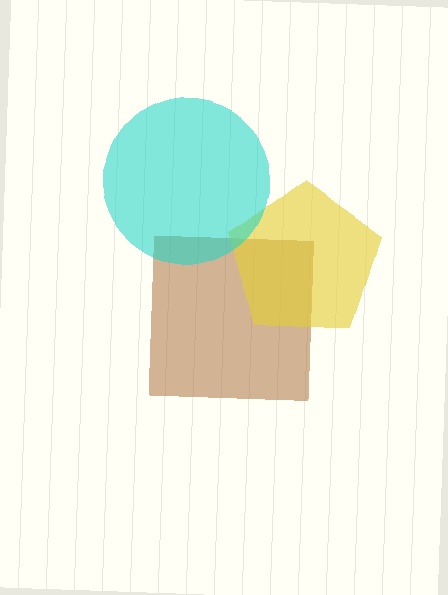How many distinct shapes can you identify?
There are 3 distinct shapes: a brown square, a yellow pentagon, a cyan circle.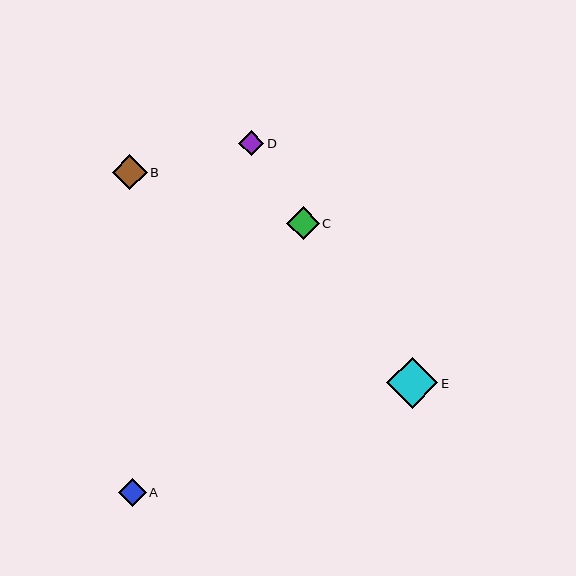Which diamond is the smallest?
Diamond D is the smallest with a size of approximately 25 pixels.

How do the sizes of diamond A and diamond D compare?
Diamond A and diamond D are approximately the same size.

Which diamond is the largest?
Diamond E is the largest with a size of approximately 51 pixels.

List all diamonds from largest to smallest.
From largest to smallest: E, B, C, A, D.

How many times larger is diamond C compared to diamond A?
Diamond C is approximately 1.2 times the size of diamond A.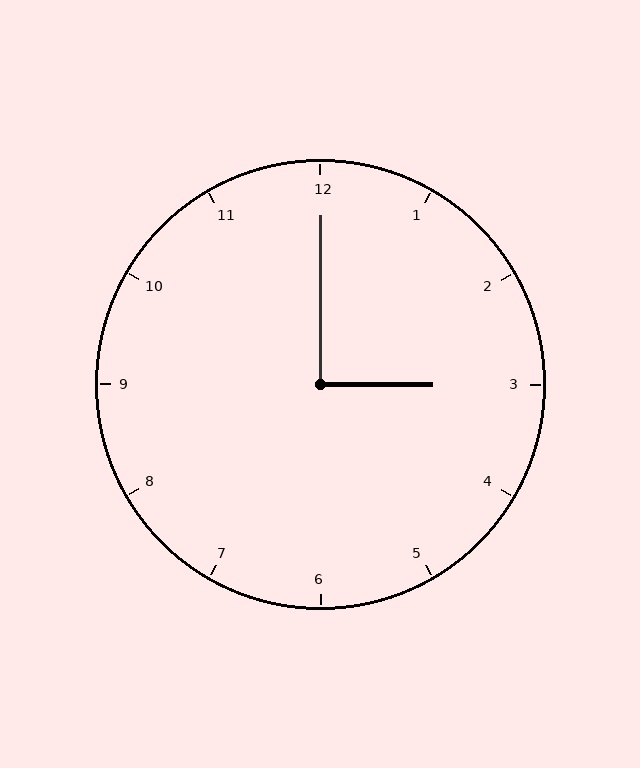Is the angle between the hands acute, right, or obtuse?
It is right.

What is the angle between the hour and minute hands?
Approximately 90 degrees.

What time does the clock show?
3:00.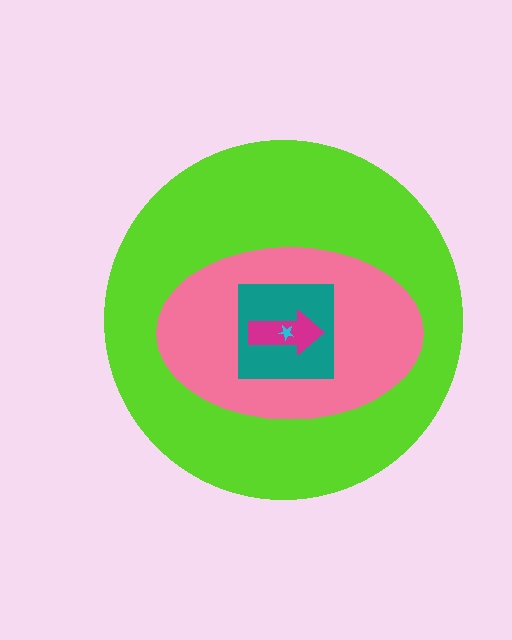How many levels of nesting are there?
5.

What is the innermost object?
The cyan star.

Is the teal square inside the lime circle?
Yes.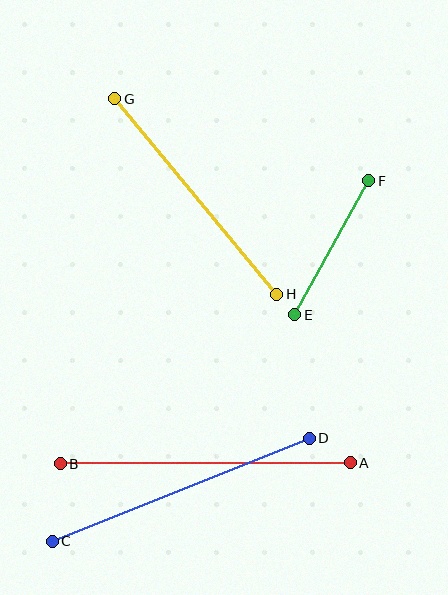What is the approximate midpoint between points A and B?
The midpoint is at approximately (205, 463) pixels.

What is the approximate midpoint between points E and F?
The midpoint is at approximately (332, 248) pixels.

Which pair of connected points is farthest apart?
Points A and B are farthest apart.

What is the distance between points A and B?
The distance is approximately 290 pixels.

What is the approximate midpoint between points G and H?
The midpoint is at approximately (196, 197) pixels.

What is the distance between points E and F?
The distance is approximately 153 pixels.